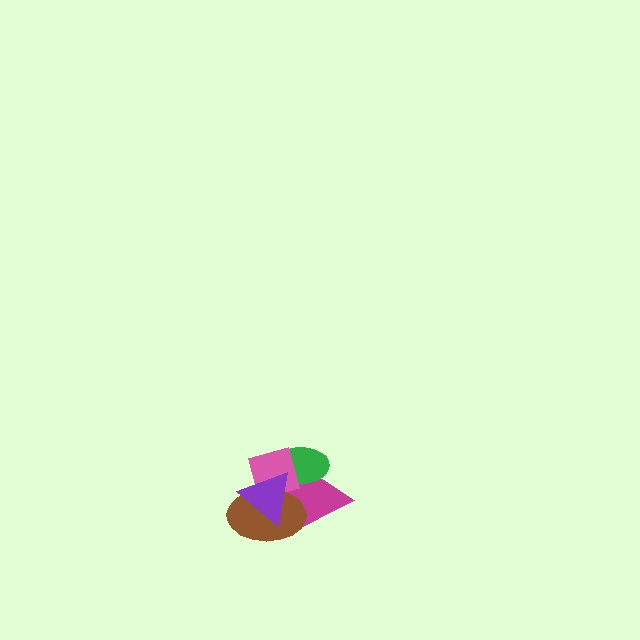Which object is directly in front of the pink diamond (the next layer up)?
The brown ellipse is directly in front of the pink diamond.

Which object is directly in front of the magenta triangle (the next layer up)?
The green ellipse is directly in front of the magenta triangle.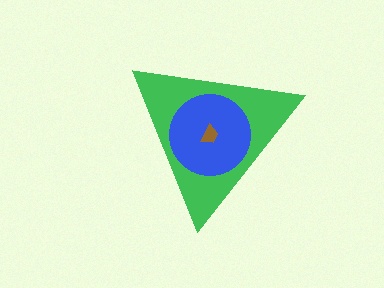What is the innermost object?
The brown trapezoid.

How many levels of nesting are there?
3.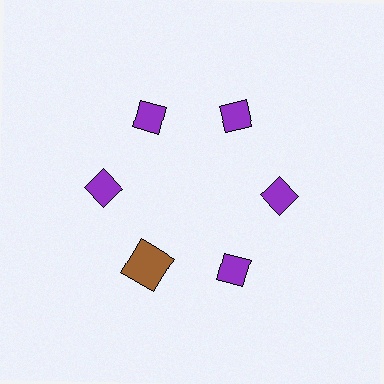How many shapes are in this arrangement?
There are 6 shapes arranged in a ring pattern.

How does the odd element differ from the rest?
It differs in both color (brown instead of purple) and shape (square instead of diamond).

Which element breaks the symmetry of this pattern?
The brown square at roughly the 7 o'clock position breaks the symmetry. All other shapes are purple diamonds.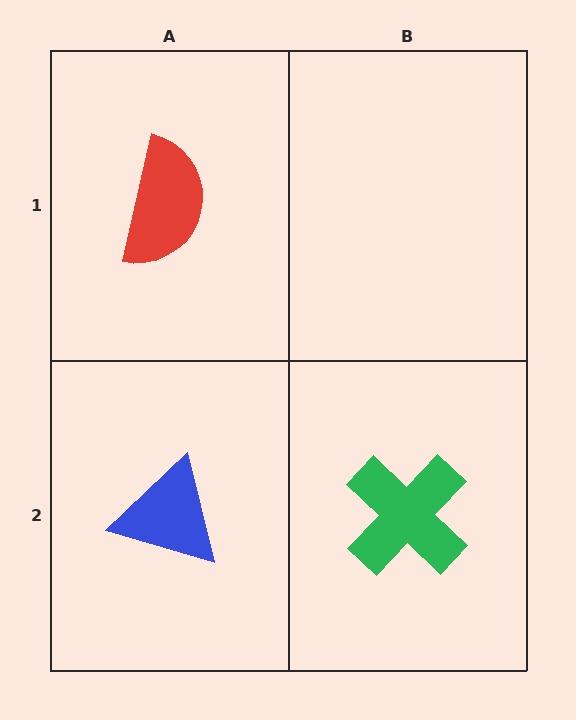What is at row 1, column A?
A red semicircle.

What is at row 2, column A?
A blue triangle.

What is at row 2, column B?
A green cross.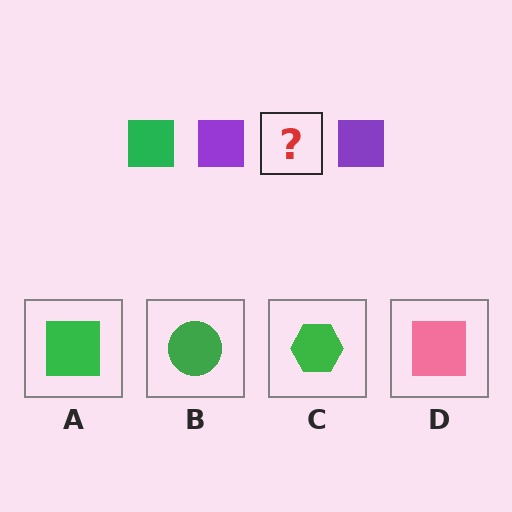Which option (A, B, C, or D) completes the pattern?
A.